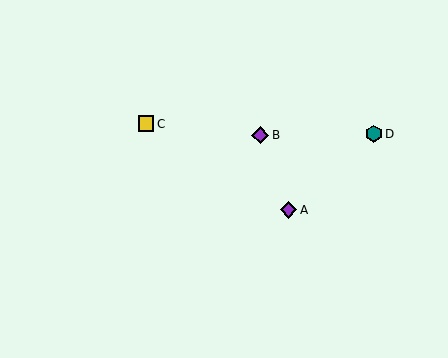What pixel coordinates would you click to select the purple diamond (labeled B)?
Click at (260, 135) to select the purple diamond B.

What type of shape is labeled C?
Shape C is a yellow square.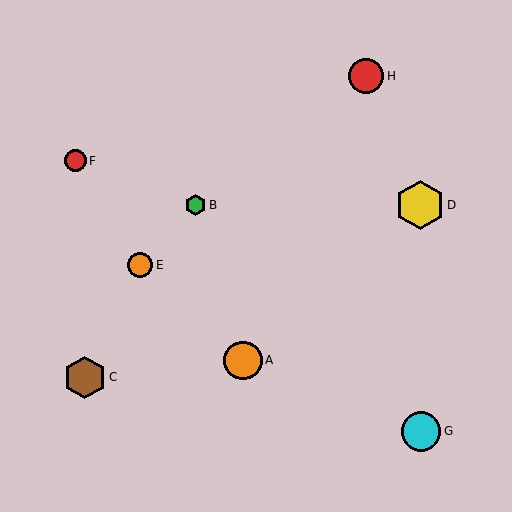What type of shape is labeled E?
Shape E is an orange circle.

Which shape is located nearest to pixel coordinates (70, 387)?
The brown hexagon (labeled C) at (85, 377) is nearest to that location.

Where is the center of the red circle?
The center of the red circle is at (75, 161).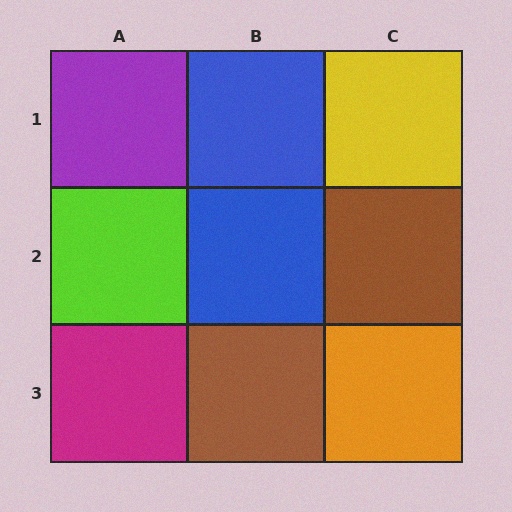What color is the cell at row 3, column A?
Magenta.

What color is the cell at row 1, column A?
Purple.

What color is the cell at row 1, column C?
Yellow.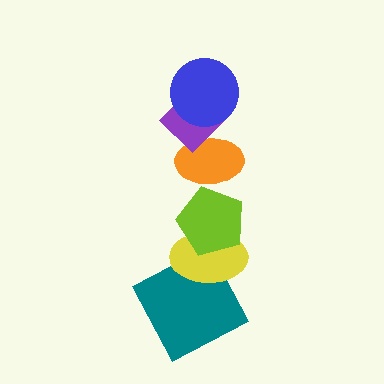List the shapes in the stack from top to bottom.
From top to bottom: the blue circle, the purple diamond, the orange ellipse, the lime pentagon, the yellow ellipse, the teal square.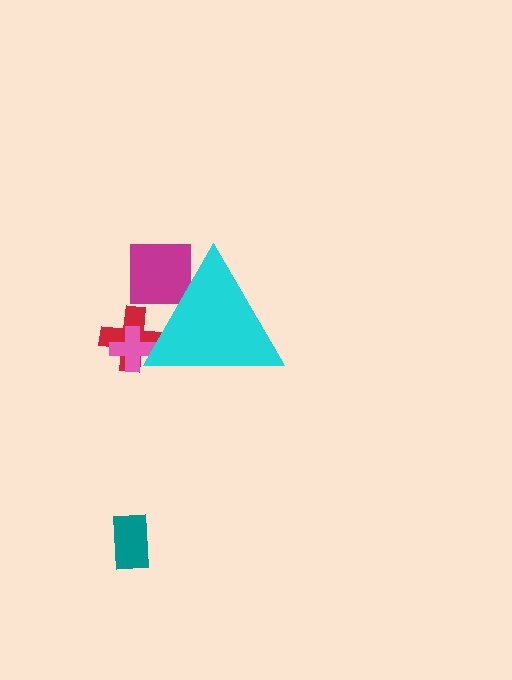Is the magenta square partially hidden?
Yes, the magenta square is partially hidden behind the cyan triangle.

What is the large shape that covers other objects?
A cyan triangle.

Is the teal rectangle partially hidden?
No, the teal rectangle is fully visible.